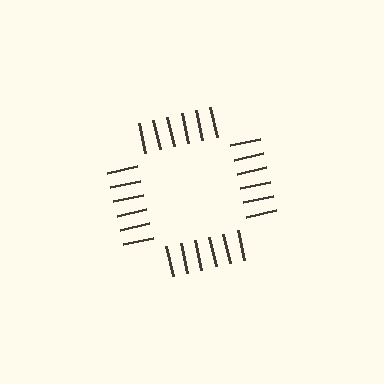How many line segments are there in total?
24 — 6 along each of the 4 edges.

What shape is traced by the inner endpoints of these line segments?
An illusory square — the line segments terminate on its edges but no continuous stroke is drawn.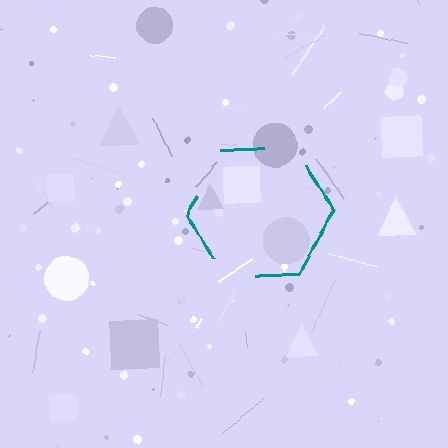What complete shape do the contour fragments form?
The contour fragments form a hexagon.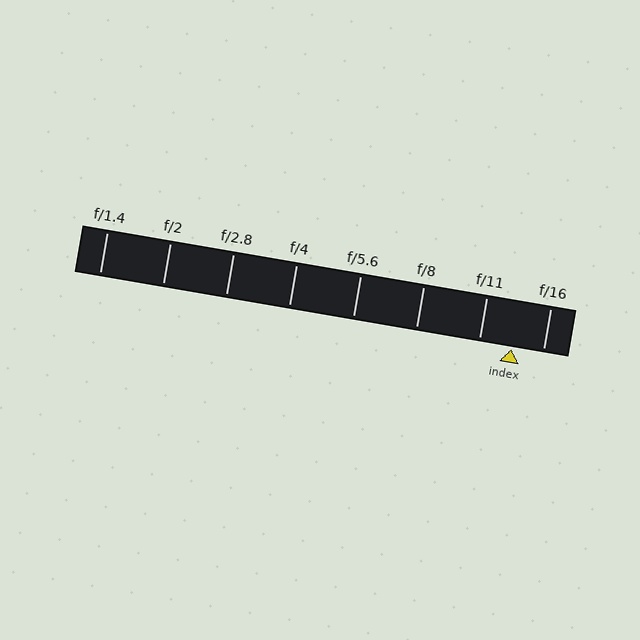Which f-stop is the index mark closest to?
The index mark is closest to f/16.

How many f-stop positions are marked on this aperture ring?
There are 8 f-stop positions marked.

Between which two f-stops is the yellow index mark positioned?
The index mark is between f/11 and f/16.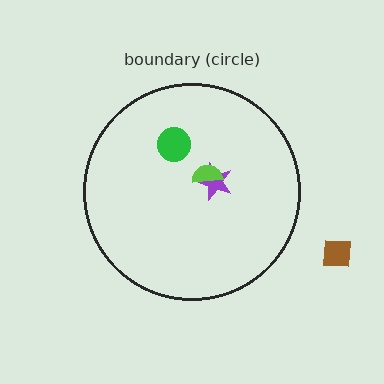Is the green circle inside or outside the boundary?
Inside.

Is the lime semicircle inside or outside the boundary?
Inside.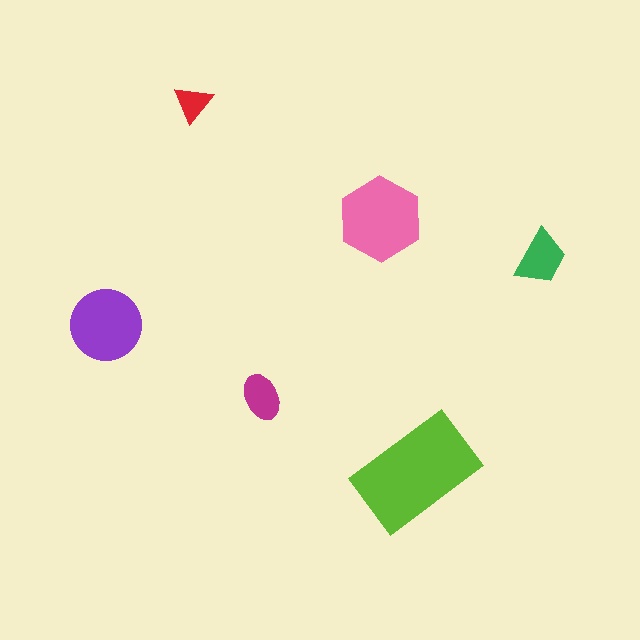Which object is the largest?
The lime rectangle.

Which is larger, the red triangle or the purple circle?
The purple circle.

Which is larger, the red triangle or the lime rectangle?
The lime rectangle.